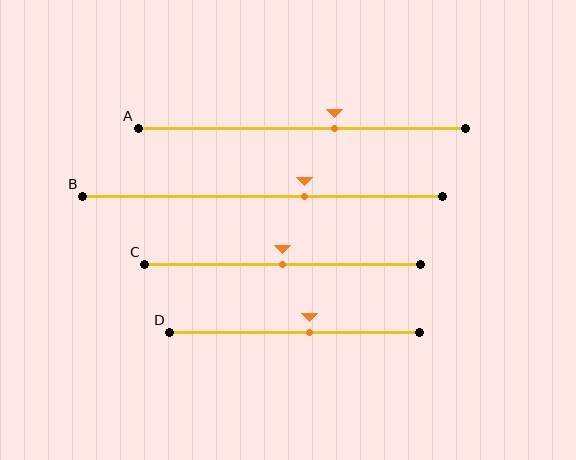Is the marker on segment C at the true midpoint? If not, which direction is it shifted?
Yes, the marker on segment C is at the true midpoint.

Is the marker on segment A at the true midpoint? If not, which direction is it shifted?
No, the marker on segment A is shifted to the right by about 10% of the segment length.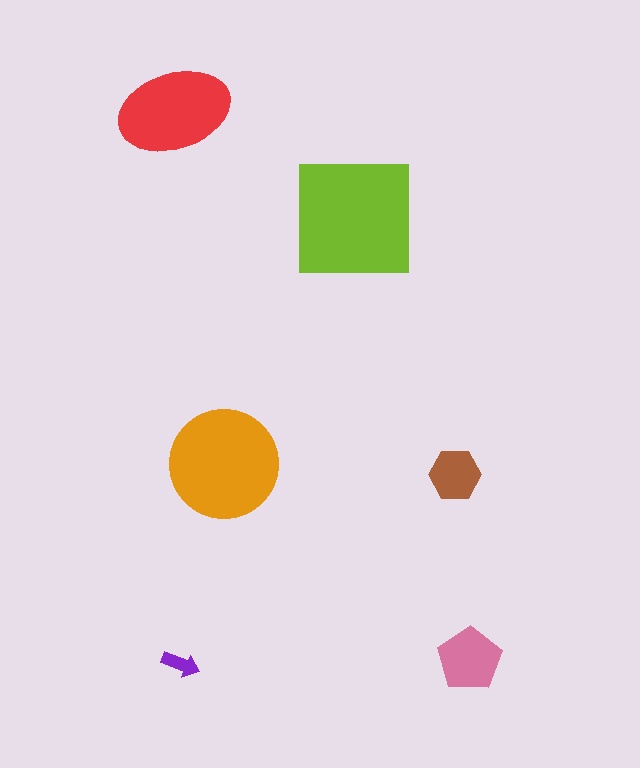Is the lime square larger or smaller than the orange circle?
Larger.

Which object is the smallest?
The purple arrow.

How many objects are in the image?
There are 6 objects in the image.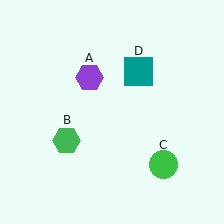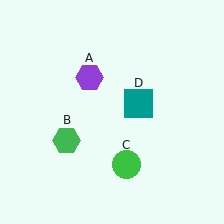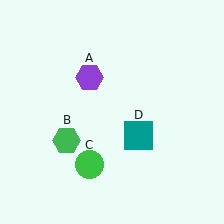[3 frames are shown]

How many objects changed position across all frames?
2 objects changed position: green circle (object C), teal square (object D).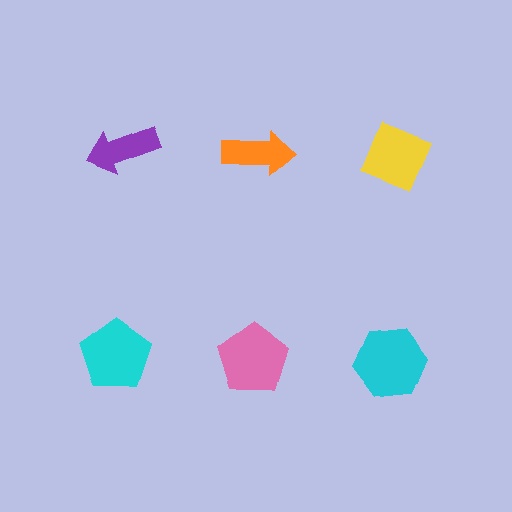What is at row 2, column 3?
A cyan hexagon.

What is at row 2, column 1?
A cyan pentagon.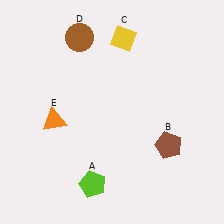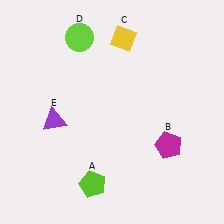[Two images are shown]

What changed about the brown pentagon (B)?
In Image 1, B is brown. In Image 2, it changed to magenta.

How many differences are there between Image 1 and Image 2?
There are 3 differences between the two images.